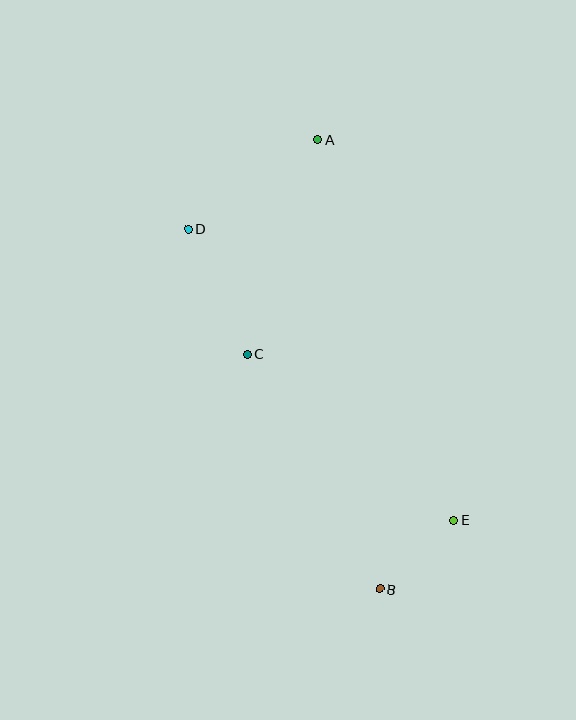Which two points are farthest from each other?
Points A and B are farthest from each other.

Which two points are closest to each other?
Points B and E are closest to each other.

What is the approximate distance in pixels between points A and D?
The distance between A and D is approximately 157 pixels.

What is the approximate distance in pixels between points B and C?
The distance between B and C is approximately 270 pixels.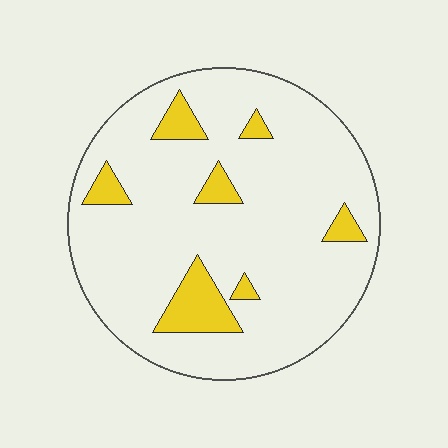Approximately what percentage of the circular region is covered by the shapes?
Approximately 10%.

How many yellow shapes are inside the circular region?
7.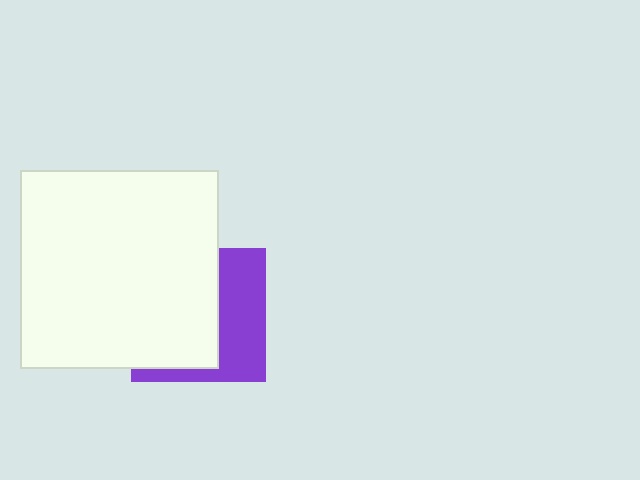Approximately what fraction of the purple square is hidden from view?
Roughly 60% of the purple square is hidden behind the white square.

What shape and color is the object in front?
The object in front is a white square.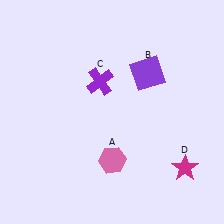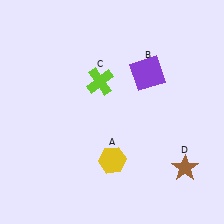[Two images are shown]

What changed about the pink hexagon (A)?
In Image 1, A is pink. In Image 2, it changed to yellow.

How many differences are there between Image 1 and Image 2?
There are 3 differences between the two images.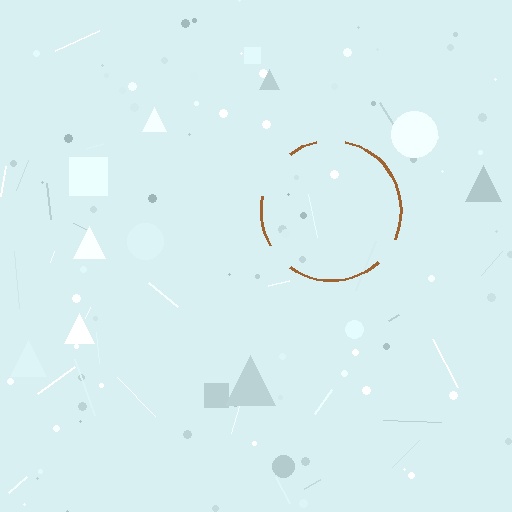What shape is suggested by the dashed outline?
The dashed outline suggests a circle.